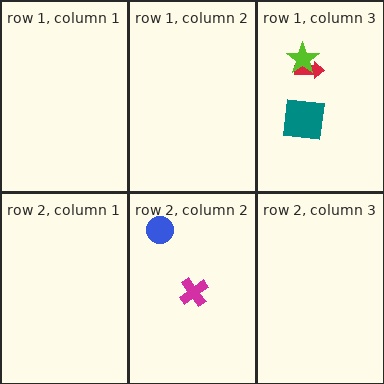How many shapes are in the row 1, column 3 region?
3.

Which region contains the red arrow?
The row 1, column 3 region.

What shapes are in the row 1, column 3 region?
The teal square, the red arrow, the lime star.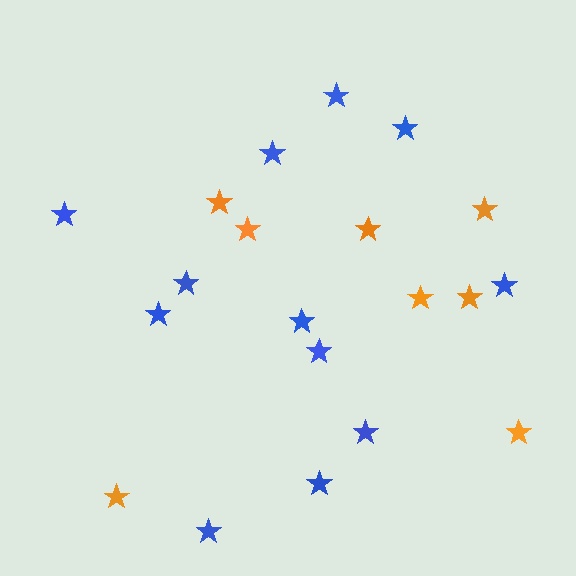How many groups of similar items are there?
There are 2 groups: one group of blue stars (12) and one group of orange stars (8).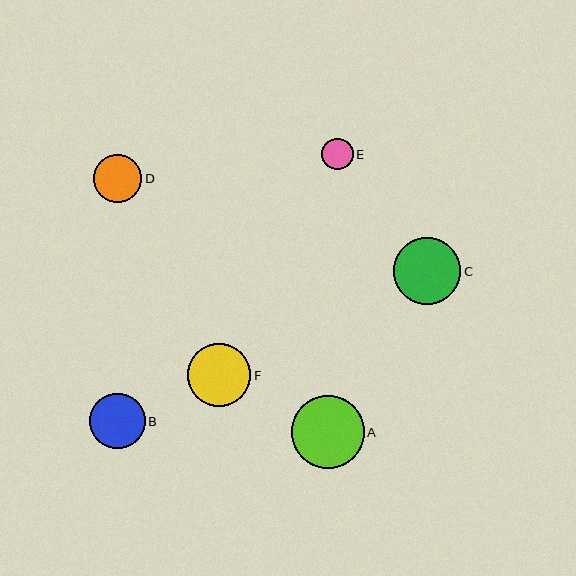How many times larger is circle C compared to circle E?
Circle C is approximately 2.1 times the size of circle E.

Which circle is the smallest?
Circle E is the smallest with a size of approximately 31 pixels.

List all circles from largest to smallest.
From largest to smallest: A, C, F, B, D, E.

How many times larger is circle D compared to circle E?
Circle D is approximately 1.5 times the size of circle E.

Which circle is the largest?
Circle A is the largest with a size of approximately 73 pixels.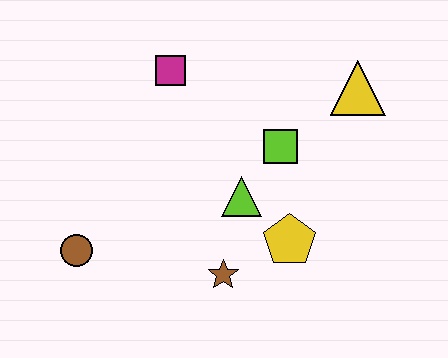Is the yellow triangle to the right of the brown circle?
Yes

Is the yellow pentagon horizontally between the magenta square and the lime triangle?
No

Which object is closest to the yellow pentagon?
The lime triangle is closest to the yellow pentagon.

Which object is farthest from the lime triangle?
The brown circle is farthest from the lime triangle.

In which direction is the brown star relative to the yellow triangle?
The brown star is below the yellow triangle.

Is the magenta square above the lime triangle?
Yes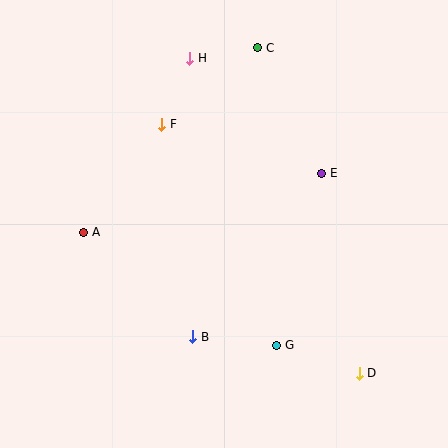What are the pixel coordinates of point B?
Point B is at (193, 337).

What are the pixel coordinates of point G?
Point G is at (277, 345).